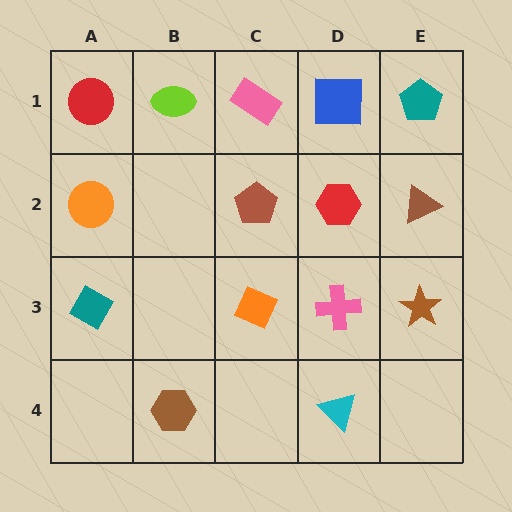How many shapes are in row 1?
5 shapes.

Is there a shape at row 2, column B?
No, that cell is empty.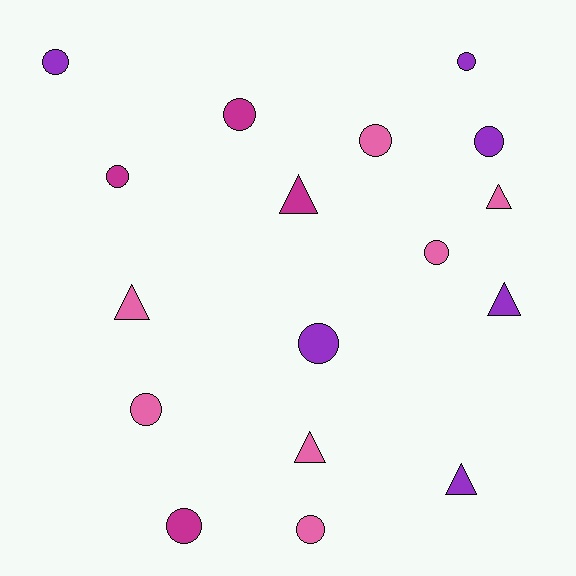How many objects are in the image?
There are 17 objects.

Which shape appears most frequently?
Circle, with 11 objects.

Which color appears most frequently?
Pink, with 7 objects.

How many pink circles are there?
There are 4 pink circles.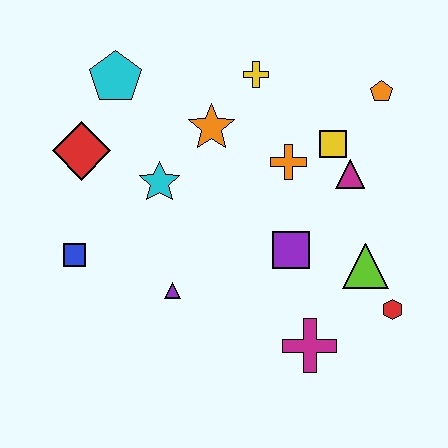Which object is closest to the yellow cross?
The orange star is closest to the yellow cross.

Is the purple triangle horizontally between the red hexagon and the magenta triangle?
No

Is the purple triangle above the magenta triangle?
No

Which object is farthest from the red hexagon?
The cyan pentagon is farthest from the red hexagon.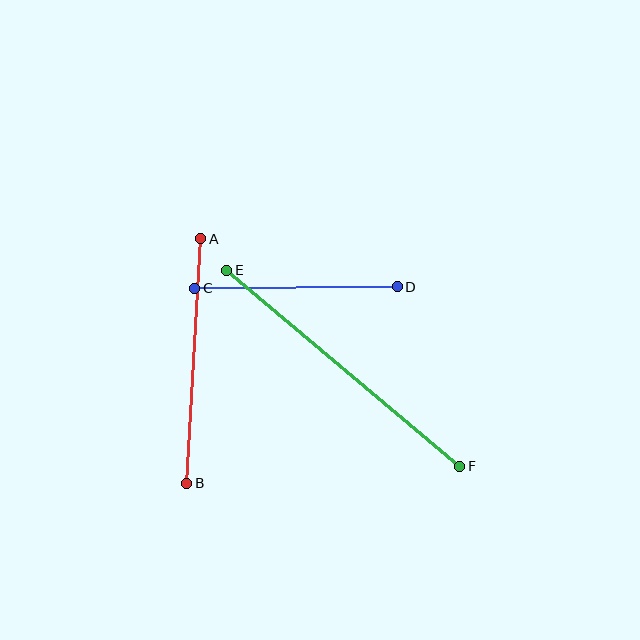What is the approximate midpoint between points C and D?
The midpoint is at approximately (296, 287) pixels.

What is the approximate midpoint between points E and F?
The midpoint is at approximately (343, 368) pixels.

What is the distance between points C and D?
The distance is approximately 203 pixels.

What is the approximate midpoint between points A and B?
The midpoint is at approximately (194, 361) pixels.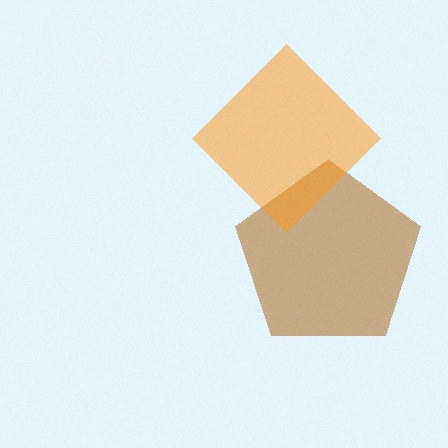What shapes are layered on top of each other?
The layered shapes are: a brown pentagon, an orange diamond.